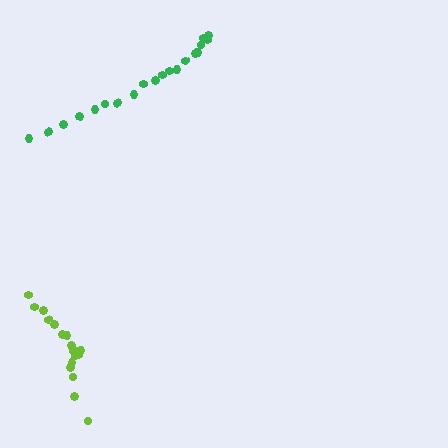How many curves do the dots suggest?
There are 2 distinct paths.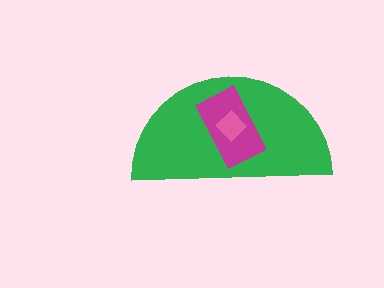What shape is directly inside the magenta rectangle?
The pink diamond.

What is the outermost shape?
The green semicircle.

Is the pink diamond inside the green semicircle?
Yes.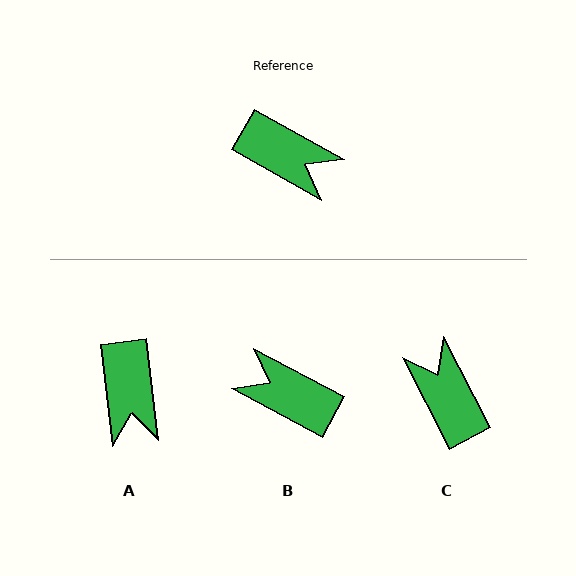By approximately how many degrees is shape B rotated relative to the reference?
Approximately 179 degrees clockwise.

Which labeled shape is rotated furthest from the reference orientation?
B, about 179 degrees away.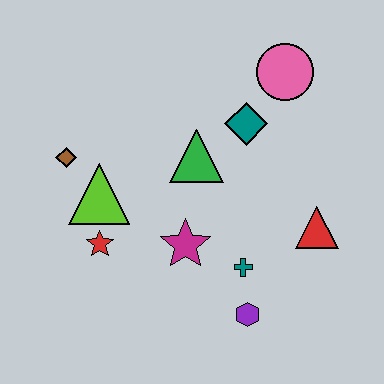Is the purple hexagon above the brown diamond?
No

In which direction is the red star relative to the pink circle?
The red star is to the left of the pink circle.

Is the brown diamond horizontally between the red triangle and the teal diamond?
No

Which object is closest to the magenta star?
The teal cross is closest to the magenta star.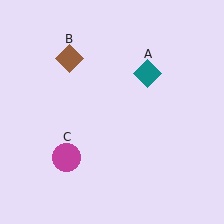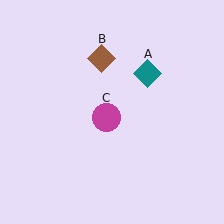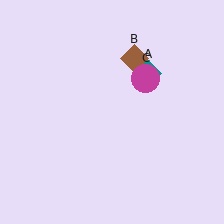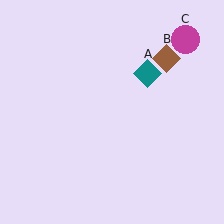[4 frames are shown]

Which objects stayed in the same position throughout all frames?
Teal diamond (object A) remained stationary.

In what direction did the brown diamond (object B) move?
The brown diamond (object B) moved right.